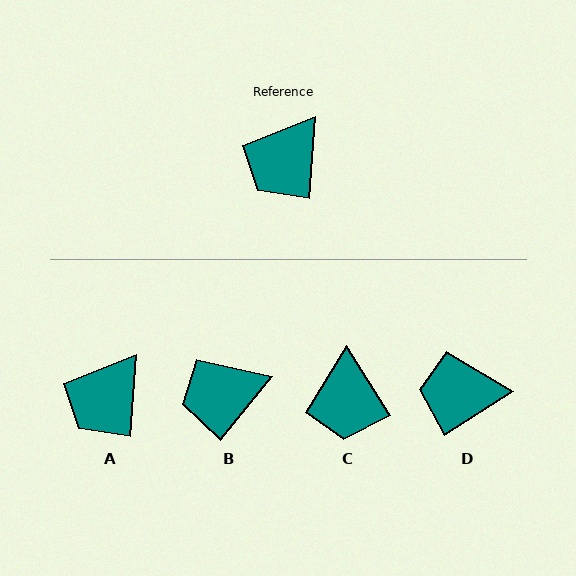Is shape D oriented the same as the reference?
No, it is off by about 53 degrees.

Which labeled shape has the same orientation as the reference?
A.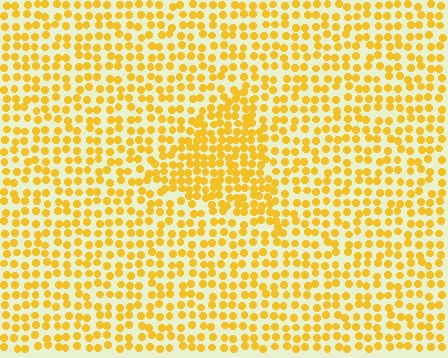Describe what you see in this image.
The image contains small yellow elements arranged at two different densities. A triangle-shaped region is visible where the elements are more densely packed than the surrounding area.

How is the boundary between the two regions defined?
The boundary is defined by a change in element density (approximately 1.7x ratio). All elements are the same color, size, and shape.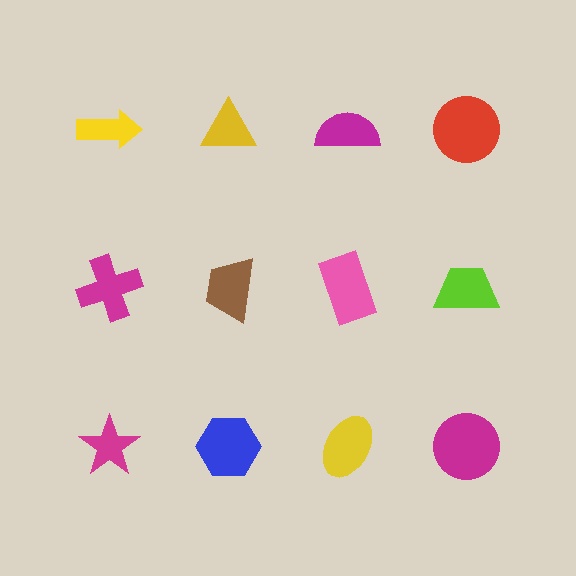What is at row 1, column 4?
A red circle.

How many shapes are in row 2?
4 shapes.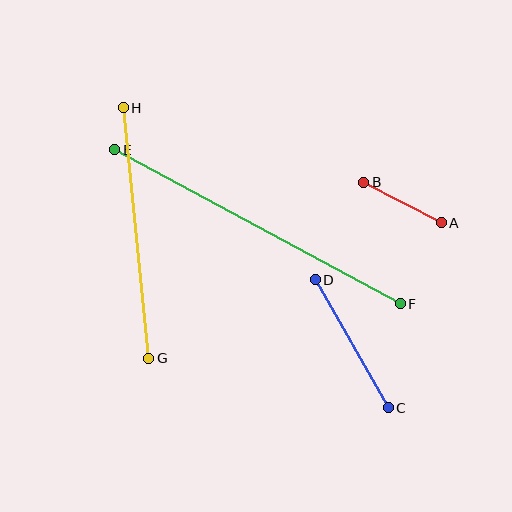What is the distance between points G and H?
The distance is approximately 252 pixels.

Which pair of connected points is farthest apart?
Points E and F are farthest apart.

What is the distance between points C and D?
The distance is approximately 147 pixels.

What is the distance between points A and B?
The distance is approximately 87 pixels.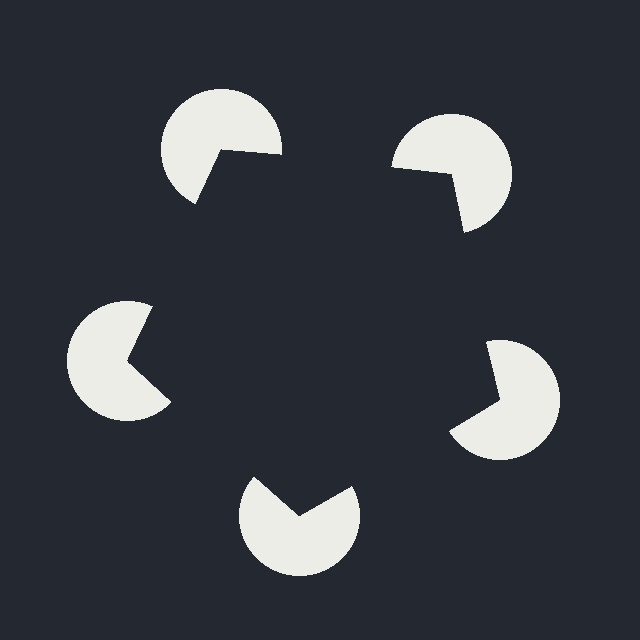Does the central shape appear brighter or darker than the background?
It typically appears slightly darker than the background, even though no actual brightness change is drawn.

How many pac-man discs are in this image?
There are 5 — one at each vertex of the illusory pentagon.